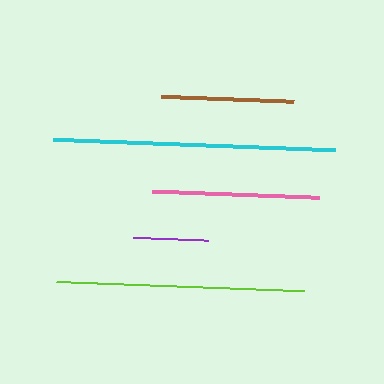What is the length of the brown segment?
The brown segment is approximately 134 pixels long.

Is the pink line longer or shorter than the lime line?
The lime line is longer than the pink line.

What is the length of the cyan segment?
The cyan segment is approximately 281 pixels long.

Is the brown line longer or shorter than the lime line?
The lime line is longer than the brown line.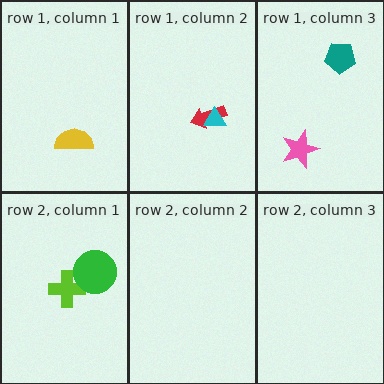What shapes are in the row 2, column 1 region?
The lime cross, the green circle.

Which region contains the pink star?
The row 1, column 3 region.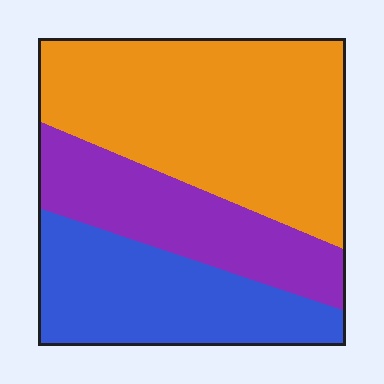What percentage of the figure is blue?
Blue covers around 30% of the figure.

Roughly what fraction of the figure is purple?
Purple covers 24% of the figure.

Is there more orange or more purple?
Orange.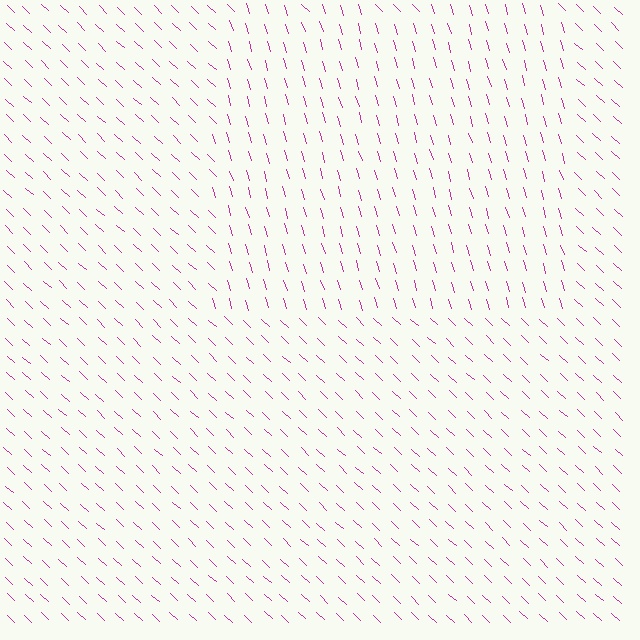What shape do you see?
I see a rectangle.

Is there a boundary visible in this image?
Yes, there is a texture boundary formed by a change in line orientation.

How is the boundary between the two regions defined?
The boundary is defined purely by a change in line orientation (approximately 30 degrees difference). All lines are the same color and thickness.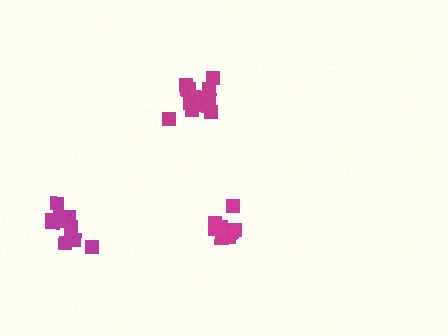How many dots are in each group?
Group 1: 10 dots, Group 2: 15 dots, Group 3: 12 dots (37 total).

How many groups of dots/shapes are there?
There are 3 groups.